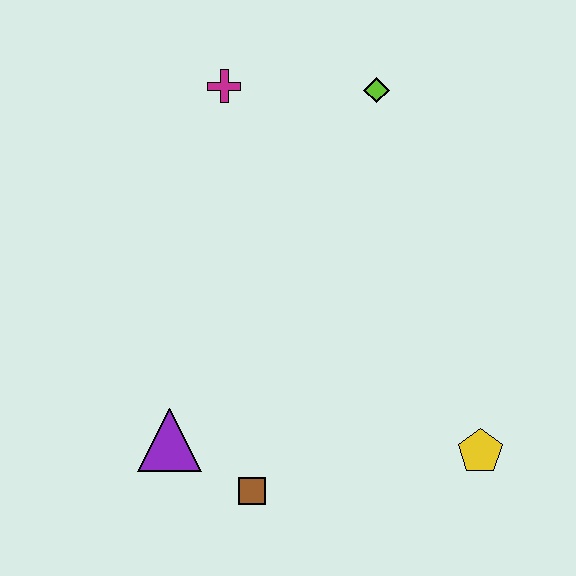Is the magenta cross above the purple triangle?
Yes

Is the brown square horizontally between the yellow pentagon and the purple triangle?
Yes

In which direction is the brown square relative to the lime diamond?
The brown square is below the lime diamond.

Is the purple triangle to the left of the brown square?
Yes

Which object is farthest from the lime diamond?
The brown square is farthest from the lime diamond.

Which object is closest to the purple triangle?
The brown square is closest to the purple triangle.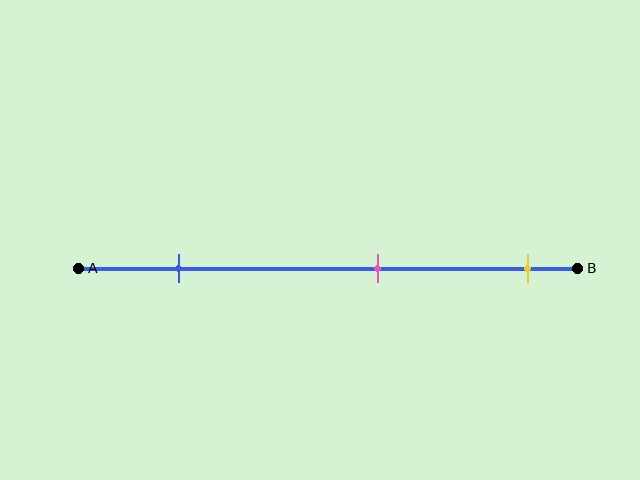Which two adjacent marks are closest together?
The pink and yellow marks are the closest adjacent pair.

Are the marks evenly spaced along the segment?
Yes, the marks are approximately evenly spaced.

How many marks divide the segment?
There are 3 marks dividing the segment.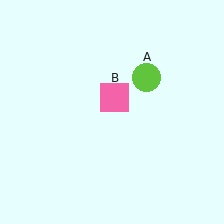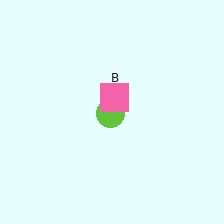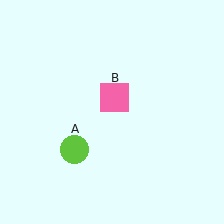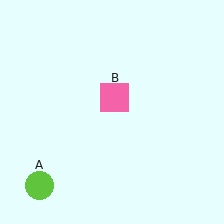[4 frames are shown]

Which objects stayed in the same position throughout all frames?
Pink square (object B) remained stationary.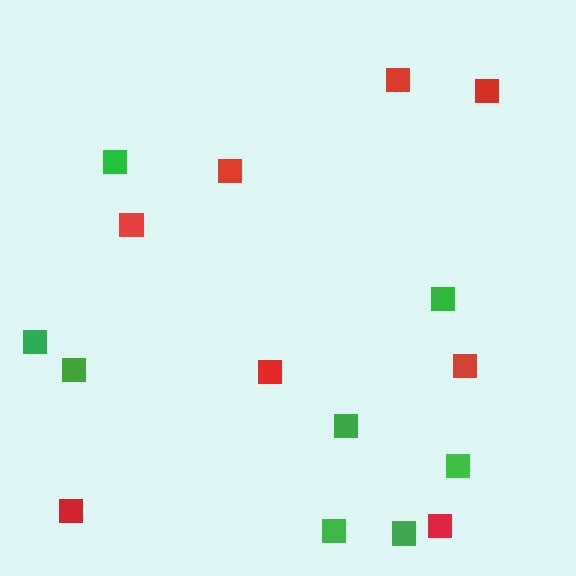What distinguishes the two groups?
There are 2 groups: one group of green squares (8) and one group of red squares (8).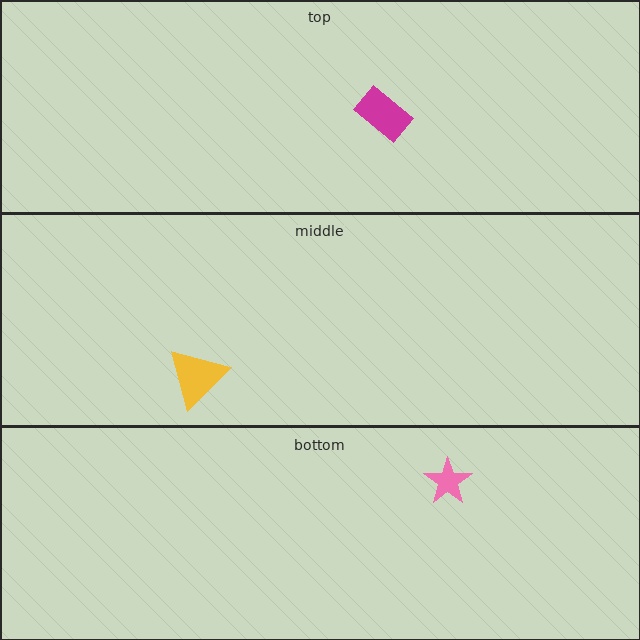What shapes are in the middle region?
The yellow triangle.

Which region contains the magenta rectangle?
The top region.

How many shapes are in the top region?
1.